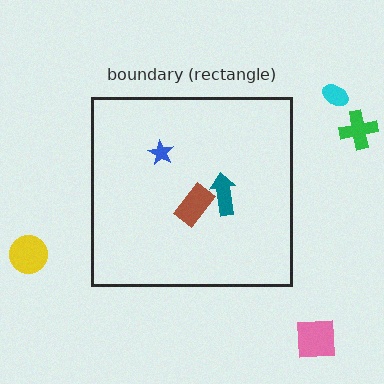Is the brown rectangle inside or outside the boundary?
Inside.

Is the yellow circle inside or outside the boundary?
Outside.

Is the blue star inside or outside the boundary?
Inside.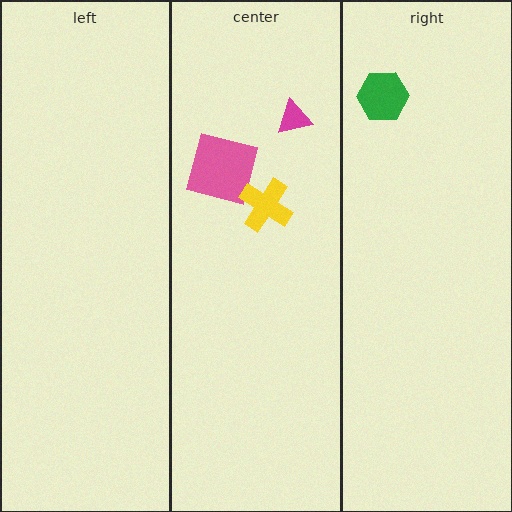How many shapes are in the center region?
3.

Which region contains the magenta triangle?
The center region.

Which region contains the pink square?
The center region.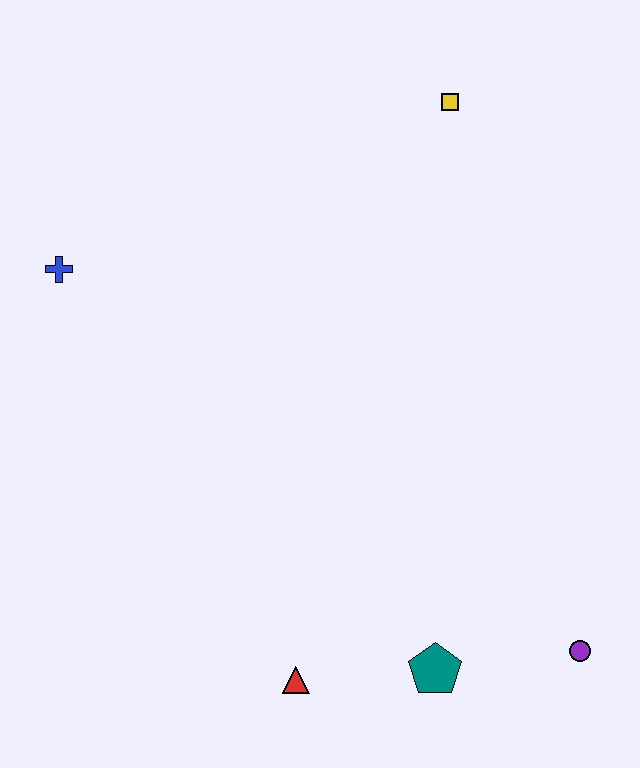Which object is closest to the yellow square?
The blue cross is closest to the yellow square.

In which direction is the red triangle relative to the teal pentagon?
The red triangle is to the left of the teal pentagon.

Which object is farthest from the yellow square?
The red triangle is farthest from the yellow square.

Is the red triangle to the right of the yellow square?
No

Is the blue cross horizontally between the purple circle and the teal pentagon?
No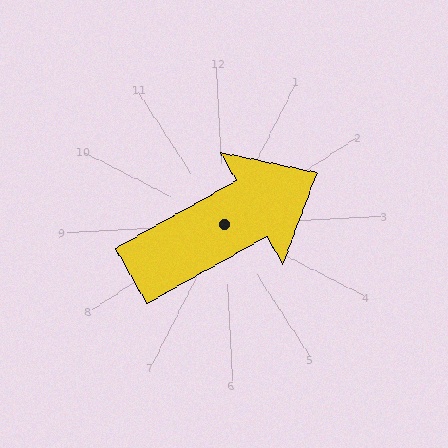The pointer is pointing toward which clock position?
Roughly 2 o'clock.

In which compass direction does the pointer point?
Northeast.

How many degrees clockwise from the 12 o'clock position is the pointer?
Approximately 64 degrees.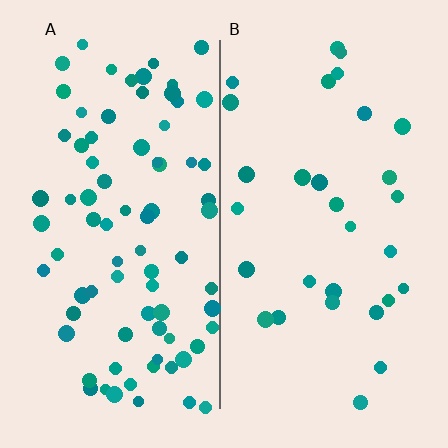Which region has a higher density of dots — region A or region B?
A (the left).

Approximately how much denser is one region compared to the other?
Approximately 2.7× — region A over region B.